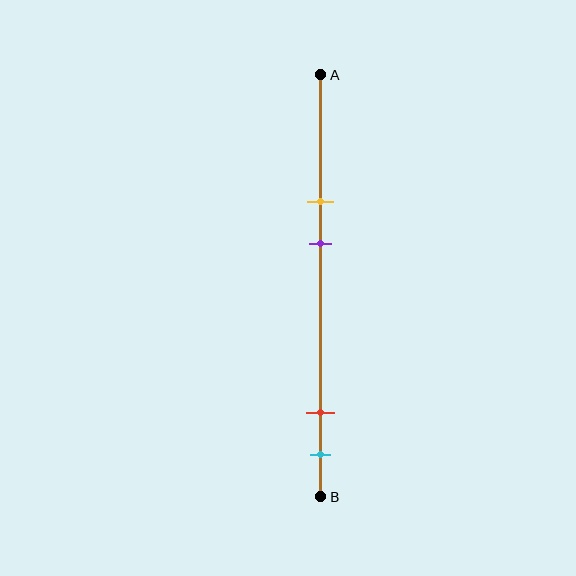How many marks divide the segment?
There are 4 marks dividing the segment.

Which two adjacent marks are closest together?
The red and cyan marks are the closest adjacent pair.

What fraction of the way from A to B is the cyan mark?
The cyan mark is approximately 90% (0.9) of the way from A to B.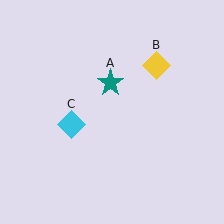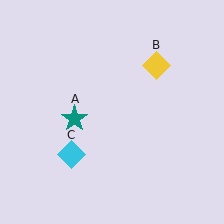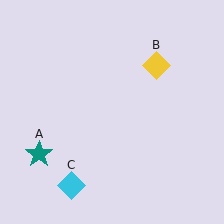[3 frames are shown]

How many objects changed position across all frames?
2 objects changed position: teal star (object A), cyan diamond (object C).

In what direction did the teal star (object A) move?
The teal star (object A) moved down and to the left.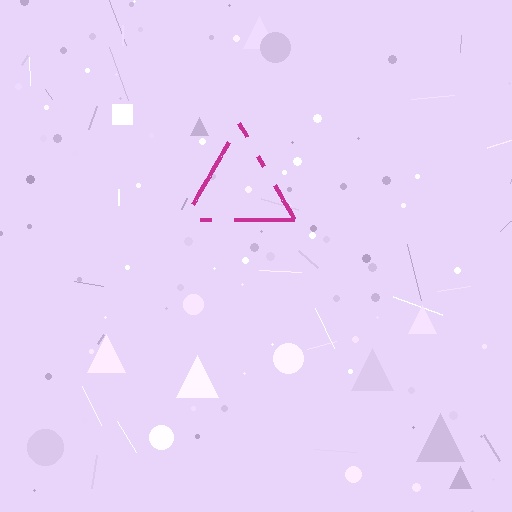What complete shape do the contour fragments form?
The contour fragments form a triangle.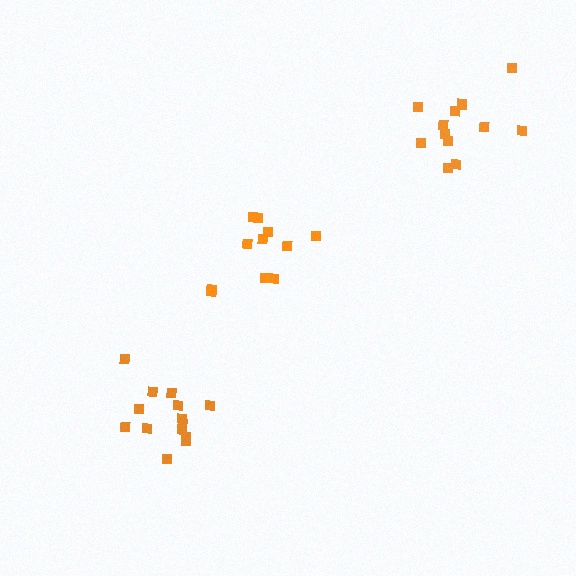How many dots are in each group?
Group 1: 11 dots, Group 2: 14 dots, Group 3: 12 dots (37 total).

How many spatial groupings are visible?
There are 3 spatial groupings.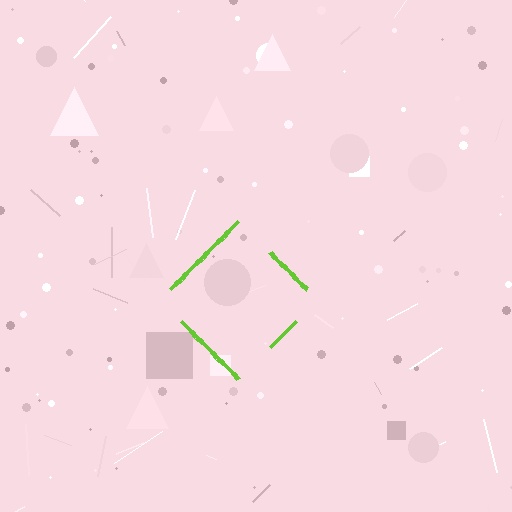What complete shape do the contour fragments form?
The contour fragments form a diamond.